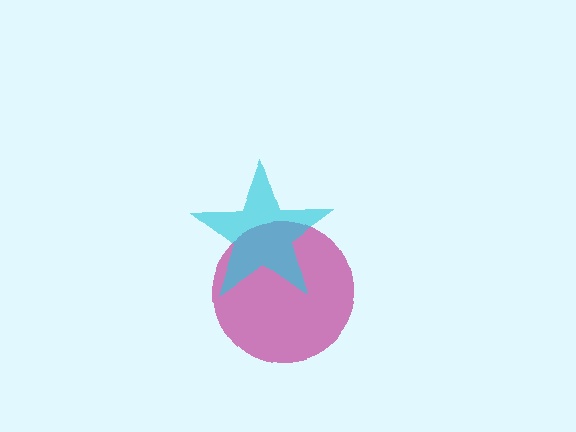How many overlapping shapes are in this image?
There are 2 overlapping shapes in the image.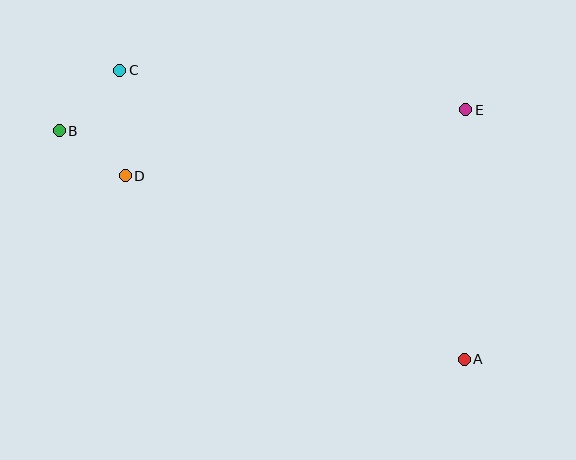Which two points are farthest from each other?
Points A and B are farthest from each other.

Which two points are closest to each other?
Points B and D are closest to each other.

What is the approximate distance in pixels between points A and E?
The distance between A and E is approximately 250 pixels.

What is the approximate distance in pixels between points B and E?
The distance between B and E is approximately 407 pixels.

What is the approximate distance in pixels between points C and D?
The distance between C and D is approximately 106 pixels.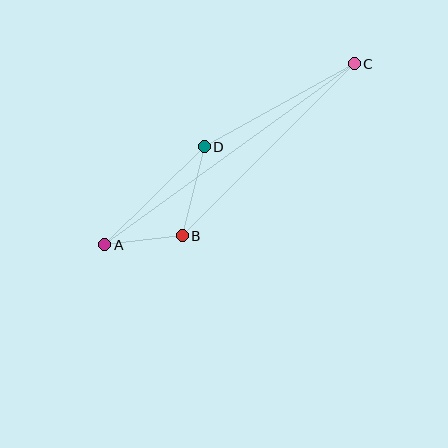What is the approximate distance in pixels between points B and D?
The distance between B and D is approximately 91 pixels.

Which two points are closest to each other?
Points A and B are closest to each other.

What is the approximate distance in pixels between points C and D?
The distance between C and D is approximately 172 pixels.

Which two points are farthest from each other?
Points A and C are farthest from each other.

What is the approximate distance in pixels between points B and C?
The distance between B and C is approximately 243 pixels.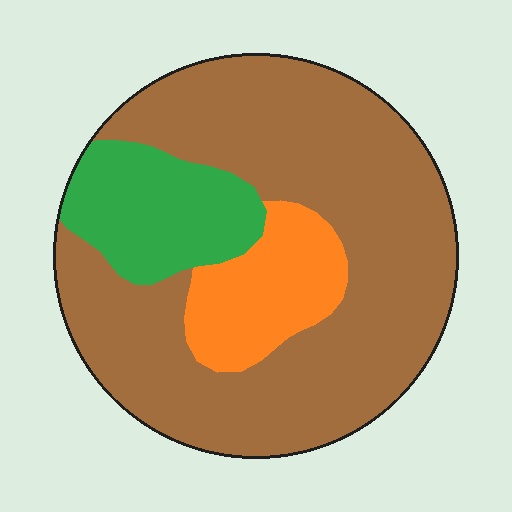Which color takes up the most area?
Brown, at roughly 70%.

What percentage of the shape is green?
Green takes up about one sixth (1/6) of the shape.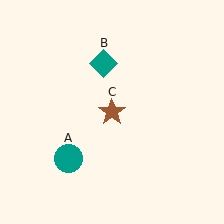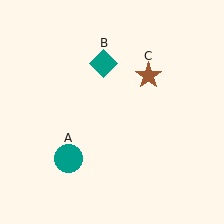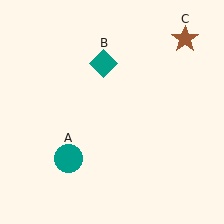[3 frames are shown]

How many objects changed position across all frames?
1 object changed position: brown star (object C).